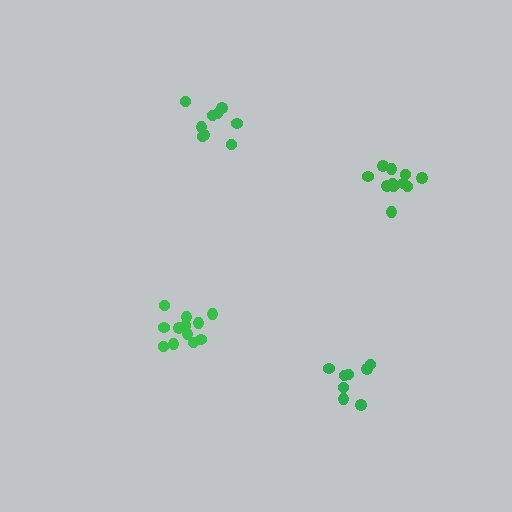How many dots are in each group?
Group 1: 9 dots, Group 2: 12 dots, Group 3: 12 dots, Group 4: 8 dots (41 total).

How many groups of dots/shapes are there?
There are 4 groups.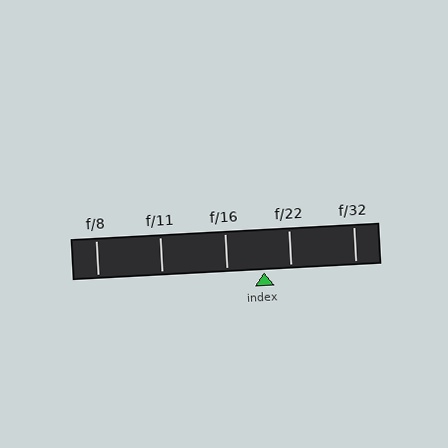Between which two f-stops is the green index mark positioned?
The index mark is between f/16 and f/22.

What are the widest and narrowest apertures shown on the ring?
The widest aperture shown is f/8 and the narrowest is f/32.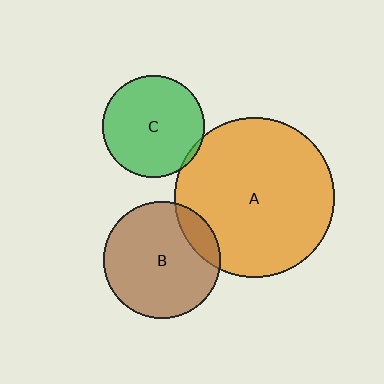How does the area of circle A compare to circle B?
Approximately 1.9 times.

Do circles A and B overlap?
Yes.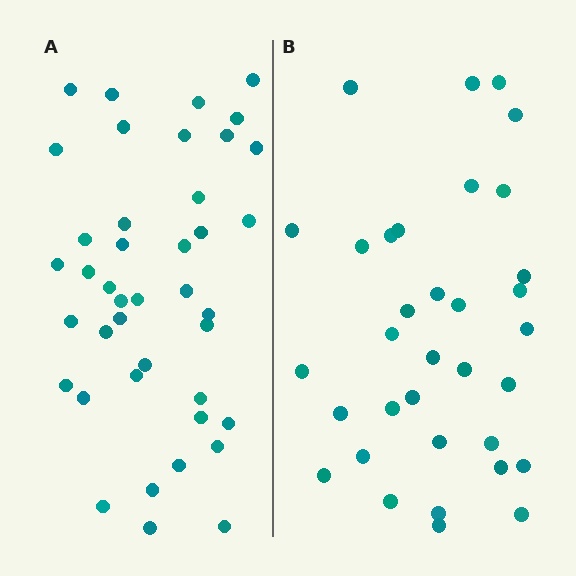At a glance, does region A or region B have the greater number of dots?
Region A (the left region) has more dots.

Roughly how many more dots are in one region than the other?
Region A has roughly 8 or so more dots than region B.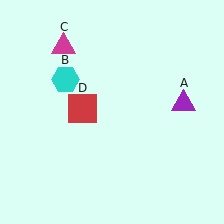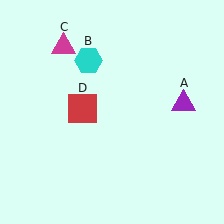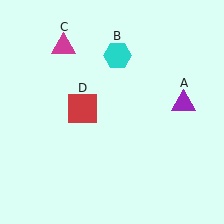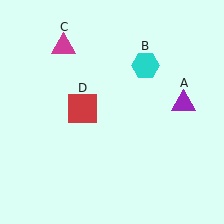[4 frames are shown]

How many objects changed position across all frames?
1 object changed position: cyan hexagon (object B).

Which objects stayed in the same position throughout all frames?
Purple triangle (object A) and magenta triangle (object C) and red square (object D) remained stationary.